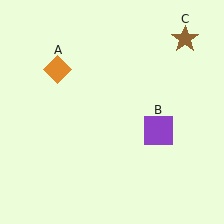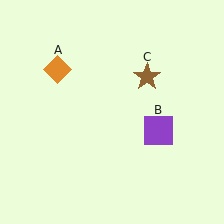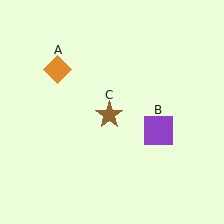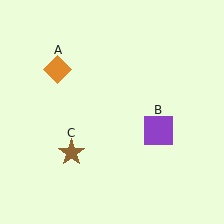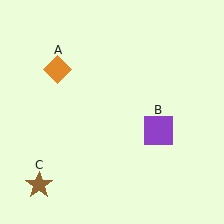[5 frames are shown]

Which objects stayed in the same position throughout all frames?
Orange diamond (object A) and purple square (object B) remained stationary.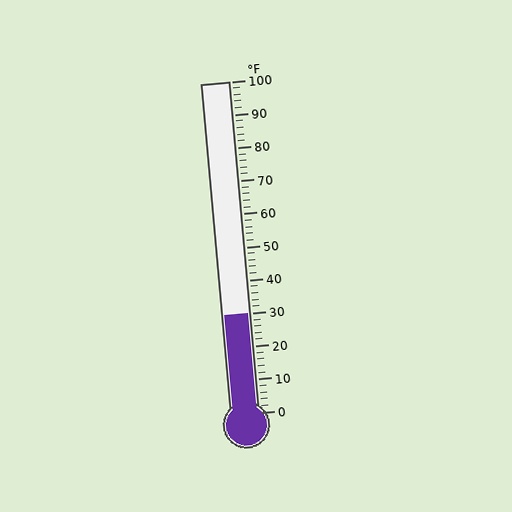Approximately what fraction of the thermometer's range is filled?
The thermometer is filled to approximately 30% of its range.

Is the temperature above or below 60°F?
The temperature is below 60°F.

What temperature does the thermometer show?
The thermometer shows approximately 30°F.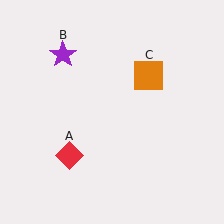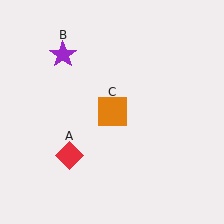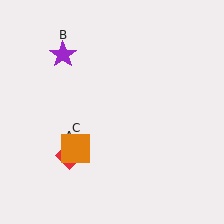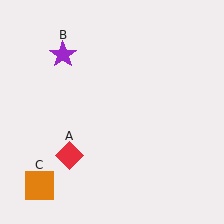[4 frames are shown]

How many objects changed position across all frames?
1 object changed position: orange square (object C).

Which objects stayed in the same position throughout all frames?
Red diamond (object A) and purple star (object B) remained stationary.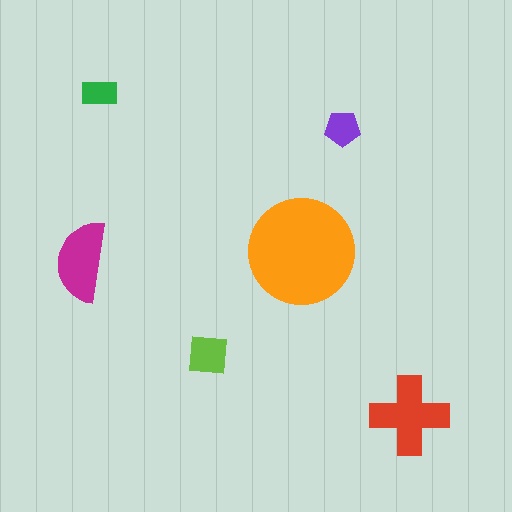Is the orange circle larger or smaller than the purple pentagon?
Larger.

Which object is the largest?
The orange circle.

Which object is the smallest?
The green rectangle.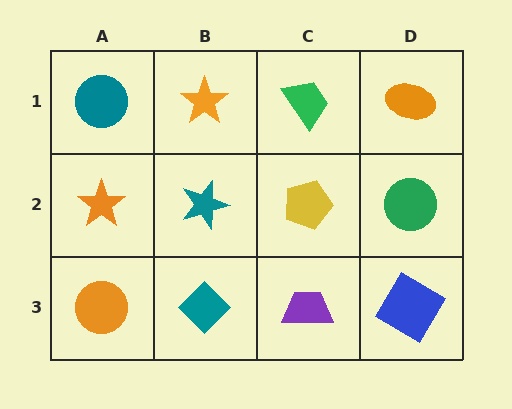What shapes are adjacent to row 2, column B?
An orange star (row 1, column B), a teal diamond (row 3, column B), an orange star (row 2, column A), a yellow pentagon (row 2, column C).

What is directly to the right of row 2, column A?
A teal star.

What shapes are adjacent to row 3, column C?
A yellow pentagon (row 2, column C), a teal diamond (row 3, column B), a blue diamond (row 3, column D).